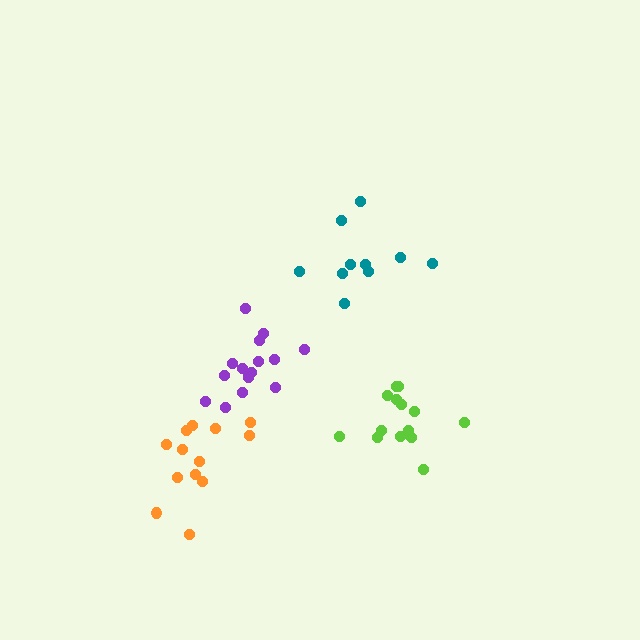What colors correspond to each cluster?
The clusters are colored: purple, teal, lime, orange.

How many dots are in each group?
Group 1: 16 dots, Group 2: 10 dots, Group 3: 14 dots, Group 4: 13 dots (53 total).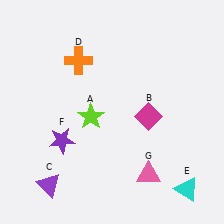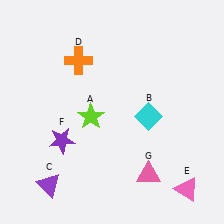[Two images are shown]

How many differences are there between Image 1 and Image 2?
There are 2 differences between the two images.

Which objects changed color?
B changed from magenta to cyan. E changed from cyan to pink.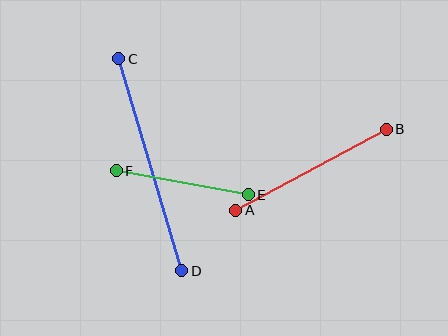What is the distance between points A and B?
The distance is approximately 171 pixels.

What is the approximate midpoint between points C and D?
The midpoint is at approximately (150, 165) pixels.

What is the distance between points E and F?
The distance is approximately 134 pixels.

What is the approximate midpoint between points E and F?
The midpoint is at approximately (182, 183) pixels.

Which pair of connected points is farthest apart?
Points C and D are farthest apart.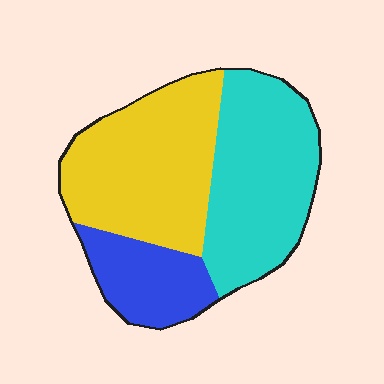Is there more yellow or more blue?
Yellow.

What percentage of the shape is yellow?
Yellow covers around 40% of the shape.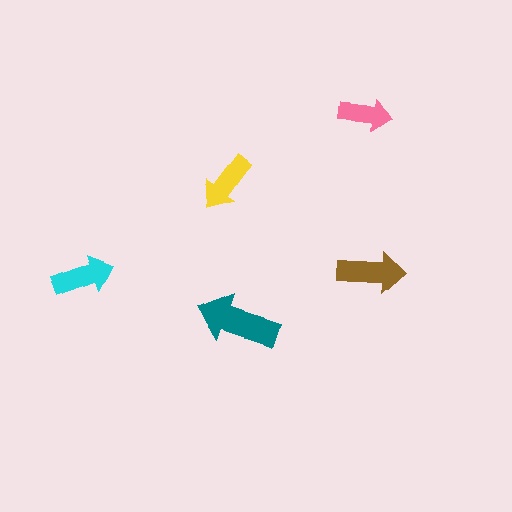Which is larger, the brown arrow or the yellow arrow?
The brown one.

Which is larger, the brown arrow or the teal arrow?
The teal one.